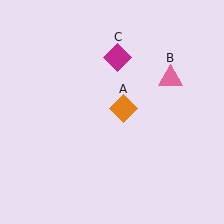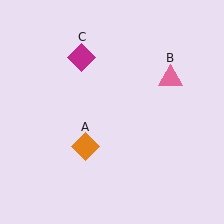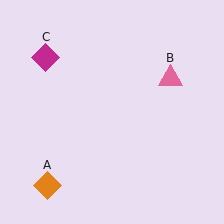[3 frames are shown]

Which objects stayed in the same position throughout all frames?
Pink triangle (object B) remained stationary.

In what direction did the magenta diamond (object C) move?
The magenta diamond (object C) moved left.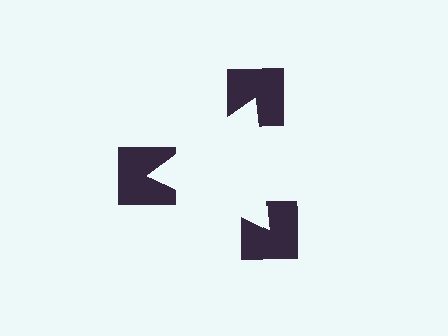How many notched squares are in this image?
There are 3 — one at each vertex of the illusory triangle.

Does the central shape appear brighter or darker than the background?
It typically appears slightly brighter than the background, even though no actual brightness change is drawn.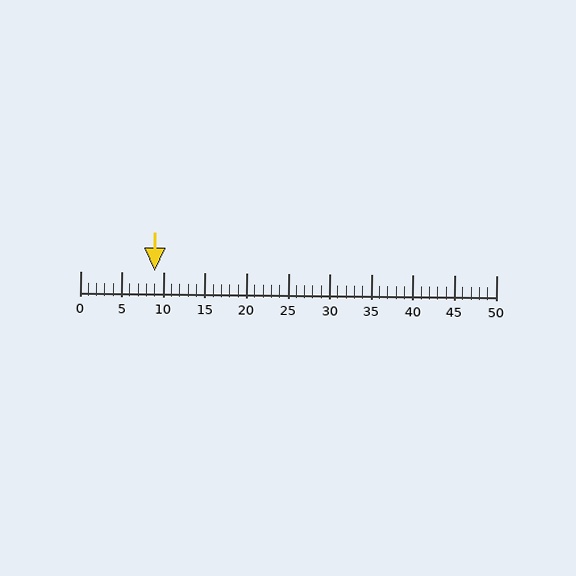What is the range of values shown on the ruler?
The ruler shows values from 0 to 50.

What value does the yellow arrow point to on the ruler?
The yellow arrow points to approximately 9.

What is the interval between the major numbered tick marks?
The major tick marks are spaced 5 units apart.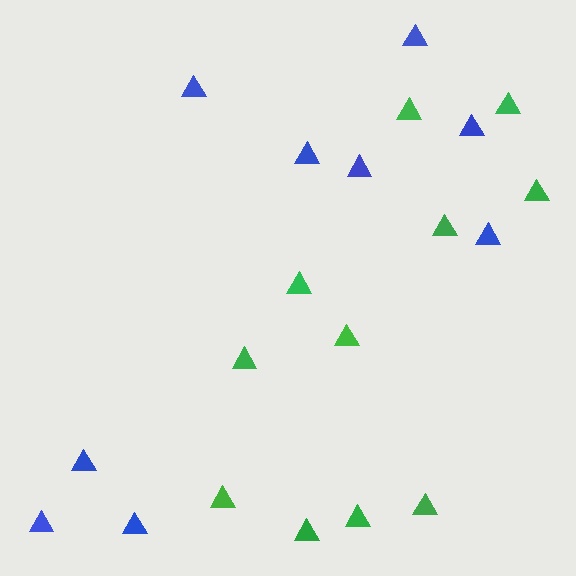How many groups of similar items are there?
There are 2 groups: one group of blue triangles (9) and one group of green triangles (11).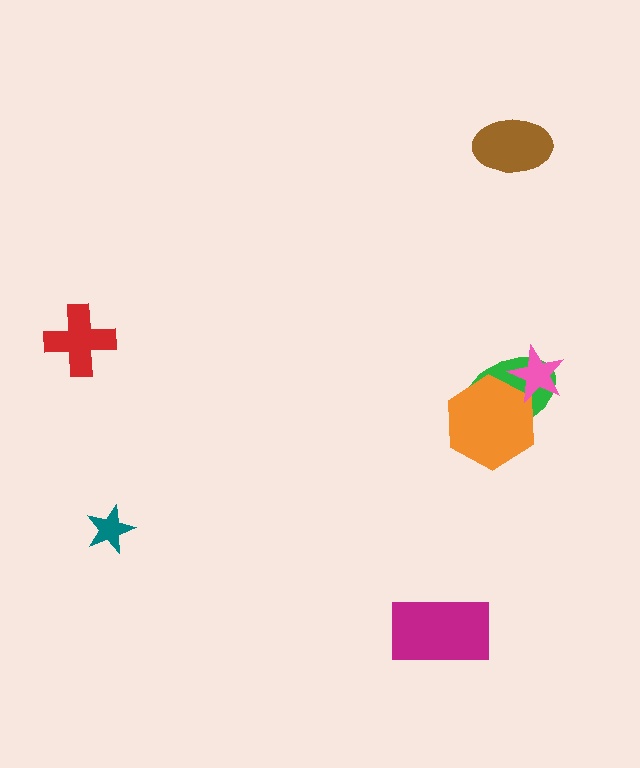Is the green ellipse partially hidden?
Yes, it is partially covered by another shape.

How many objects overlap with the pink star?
2 objects overlap with the pink star.